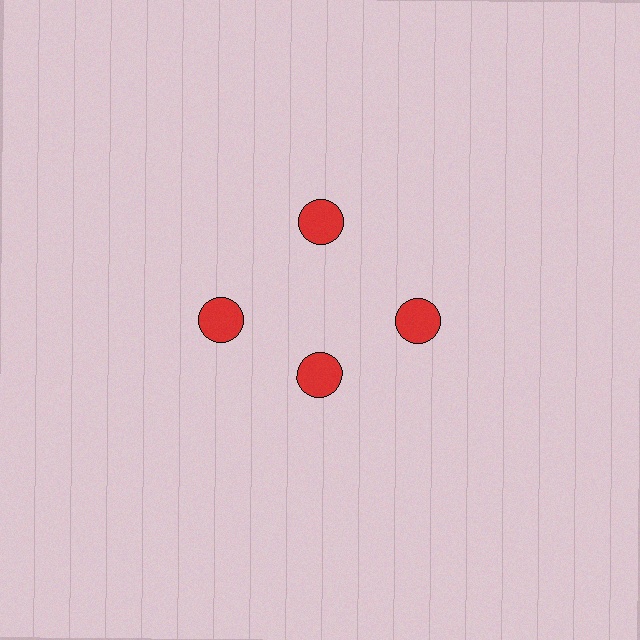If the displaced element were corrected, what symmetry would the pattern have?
It would have 4-fold rotational symmetry — the pattern would map onto itself every 90 degrees.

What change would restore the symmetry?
The symmetry would be restored by moving it outward, back onto the ring so that all 4 circles sit at equal angles and equal distance from the center.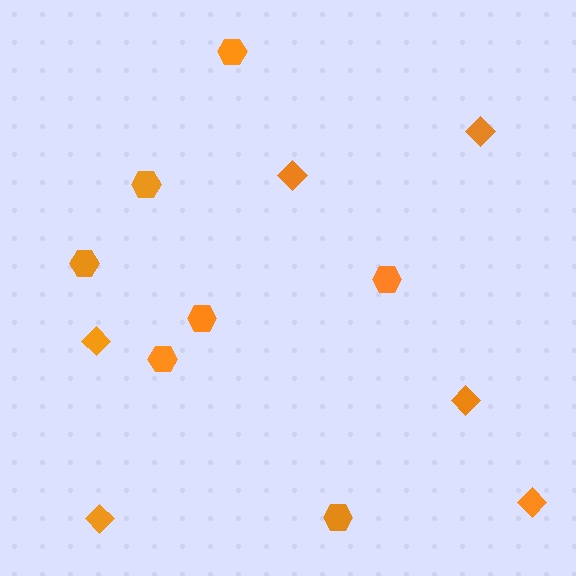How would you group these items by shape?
There are 2 groups: one group of hexagons (7) and one group of diamonds (6).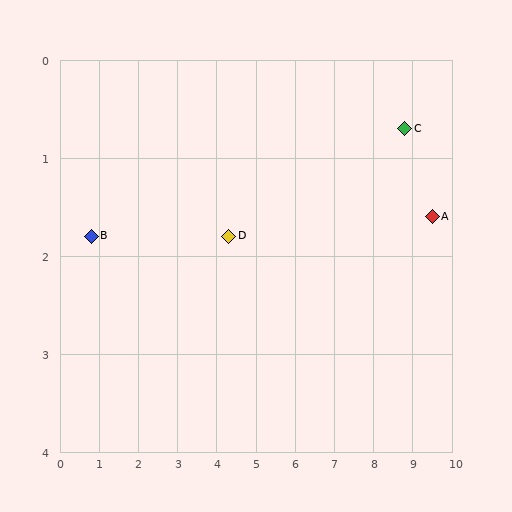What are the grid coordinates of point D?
Point D is at approximately (4.3, 1.8).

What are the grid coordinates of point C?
Point C is at approximately (8.8, 0.7).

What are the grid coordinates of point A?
Point A is at approximately (9.5, 1.6).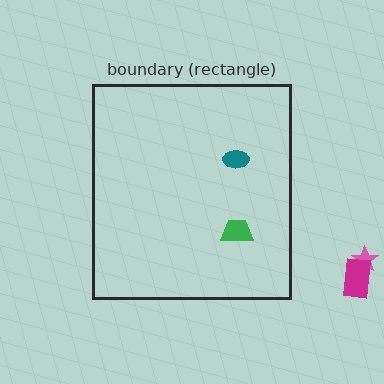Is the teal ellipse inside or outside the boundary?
Inside.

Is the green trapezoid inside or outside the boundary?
Inside.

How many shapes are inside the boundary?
2 inside, 2 outside.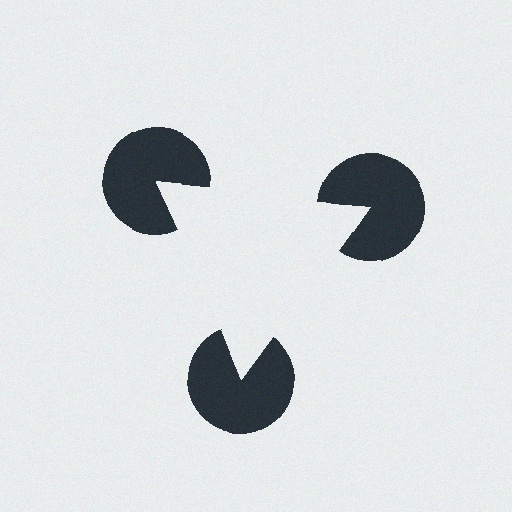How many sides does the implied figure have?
3 sides.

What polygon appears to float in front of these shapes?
An illusory triangle — its edges are inferred from the aligned wedge cuts in the pac-man discs, not physically drawn.